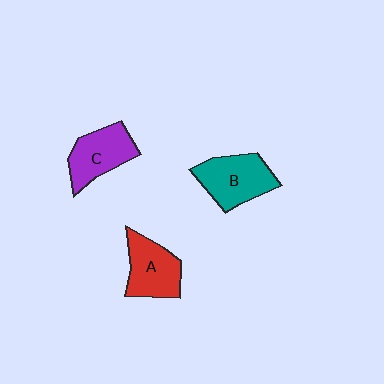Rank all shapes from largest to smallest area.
From largest to smallest: B (teal), A (red), C (purple).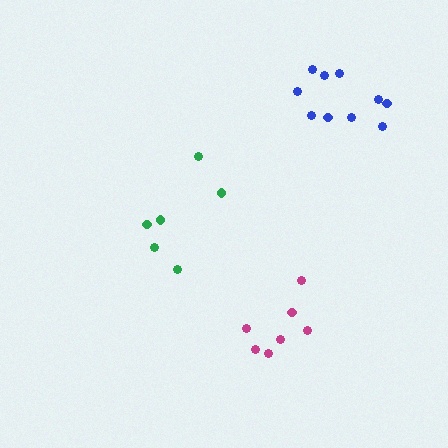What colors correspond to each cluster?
The clusters are colored: blue, green, magenta.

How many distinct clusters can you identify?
There are 3 distinct clusters.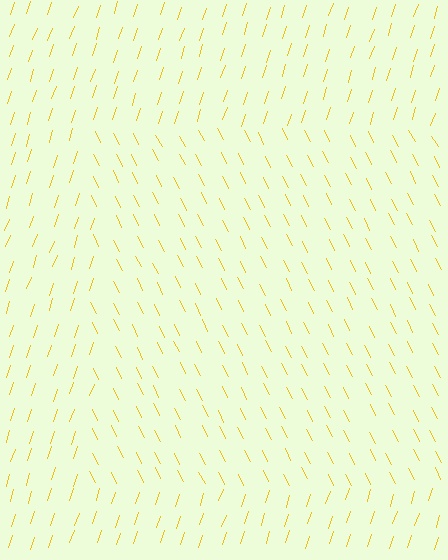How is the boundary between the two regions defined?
The boundary is defined purely by a change in line orientation (approximately 45 degrees difference). All lines are the same color and thickness.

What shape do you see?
I see a rectangle.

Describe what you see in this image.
The image is filled with small yellow line segments. A rectangle region in the image has lines oriented differently from the surrounding lines, creating a visible texture boundary.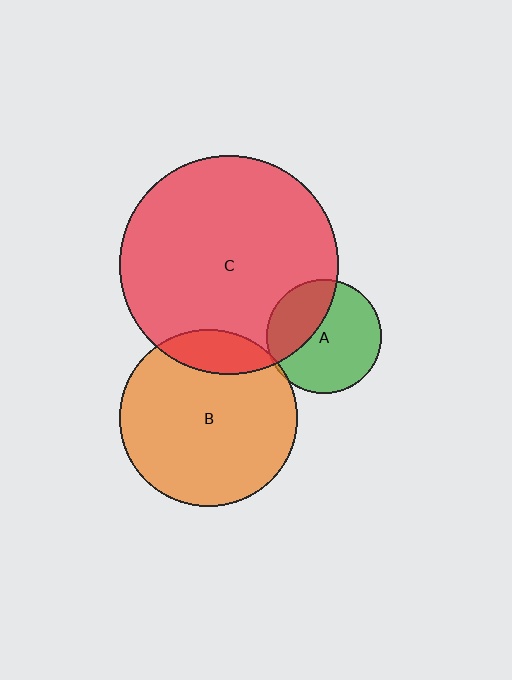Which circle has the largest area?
Circle C (red).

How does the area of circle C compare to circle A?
Approximately 3.7 times.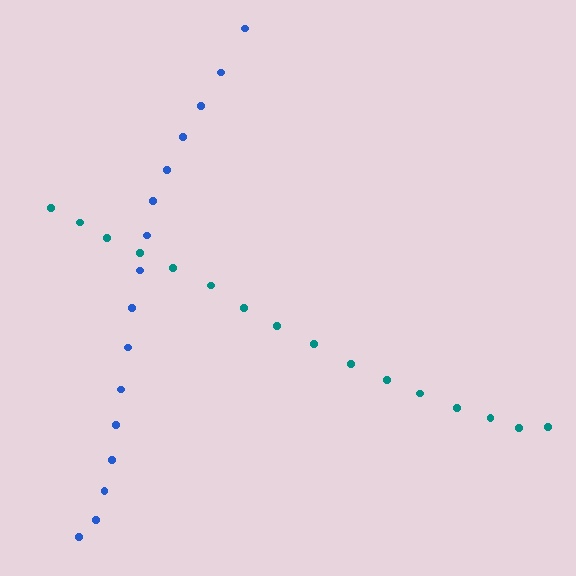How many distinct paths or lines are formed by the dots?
There are 2 distinct paths.